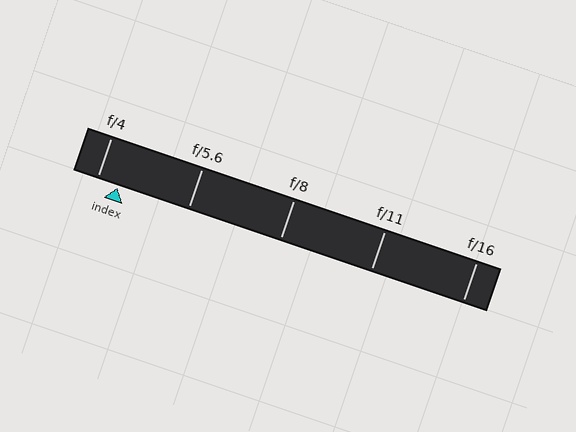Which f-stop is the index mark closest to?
The index mark is closest to f/4.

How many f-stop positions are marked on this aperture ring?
There are 5 f-stop positions marked.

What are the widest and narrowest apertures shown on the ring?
The widest aperture shown is f/4 and the narrowest is f/16.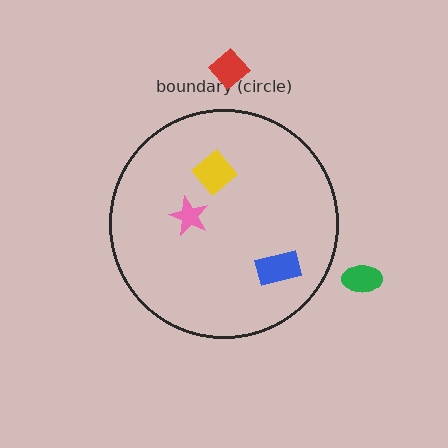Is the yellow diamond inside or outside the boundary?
Inside.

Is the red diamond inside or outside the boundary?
Outside.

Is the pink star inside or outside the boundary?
Inside.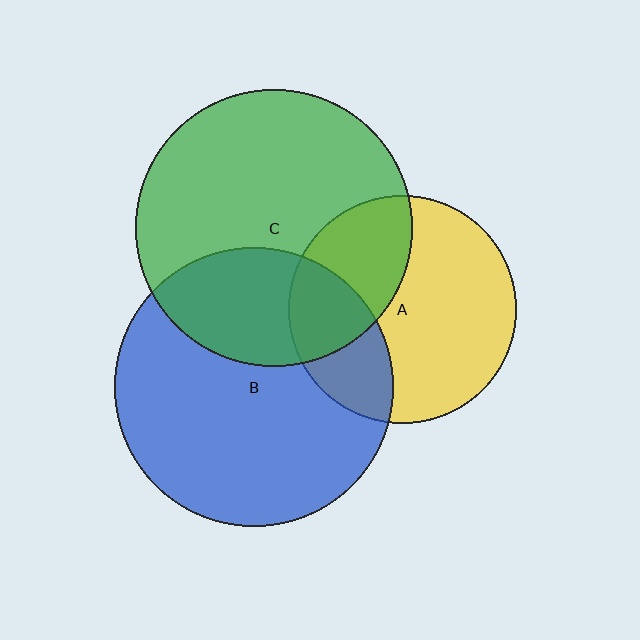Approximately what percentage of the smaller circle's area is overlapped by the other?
Approximately 35%.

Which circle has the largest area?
Circle B (blue).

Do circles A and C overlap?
Yes.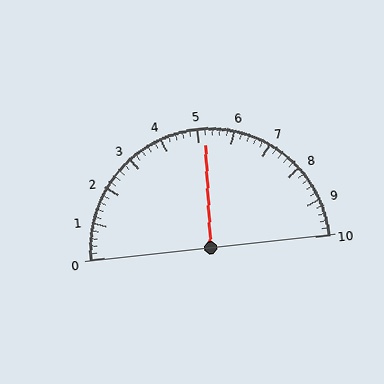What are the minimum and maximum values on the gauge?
The gauge ranges from 0 to 10.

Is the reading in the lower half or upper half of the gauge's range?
The reading is in the upper half of the range (0 to 10).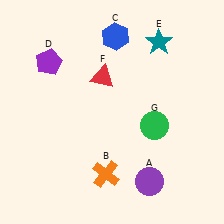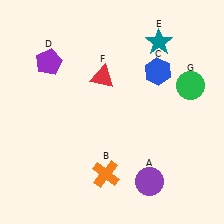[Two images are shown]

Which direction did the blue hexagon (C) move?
The blue hexagon (C) moved right.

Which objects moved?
The objects that moved are: the blue hexagon (C), the green circle (G).